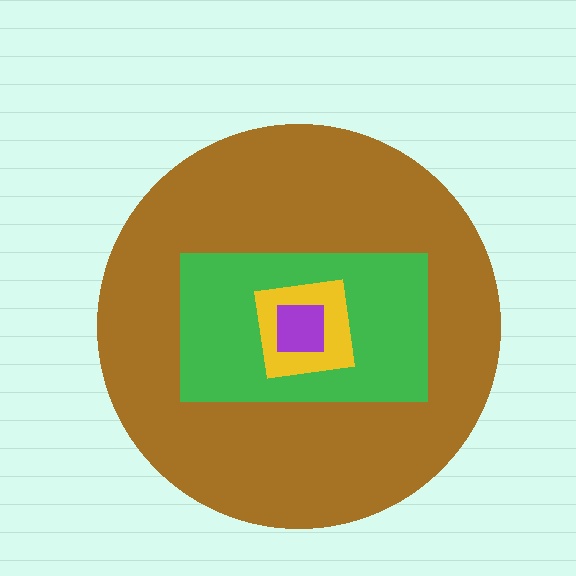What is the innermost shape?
The purple square.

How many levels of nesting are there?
4.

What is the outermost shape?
The brown circle.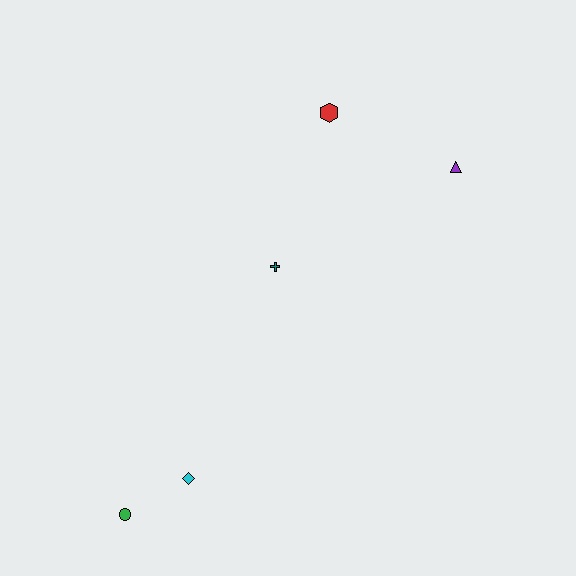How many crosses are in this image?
There is 1 cross.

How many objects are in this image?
There are 5 objects.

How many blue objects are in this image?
There are no blue objects.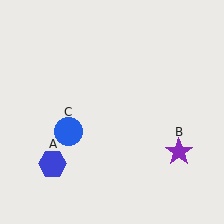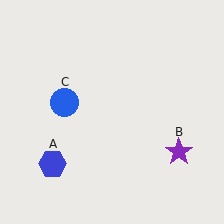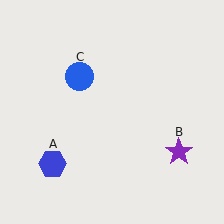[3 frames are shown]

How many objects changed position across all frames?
1 object changed position: blue circle (object C).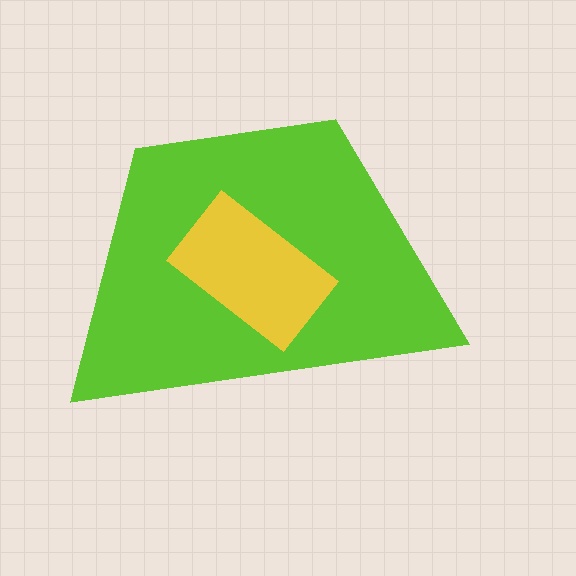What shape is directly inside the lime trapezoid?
The yellow rectangle.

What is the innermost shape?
The yellow rectangle.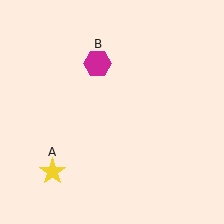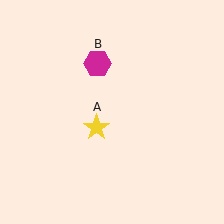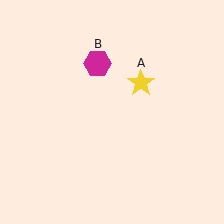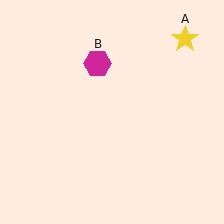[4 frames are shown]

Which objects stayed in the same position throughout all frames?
Magenta hexagon (object B) remained stationary.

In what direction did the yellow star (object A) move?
The yellow star (object A) moved up and to the right.